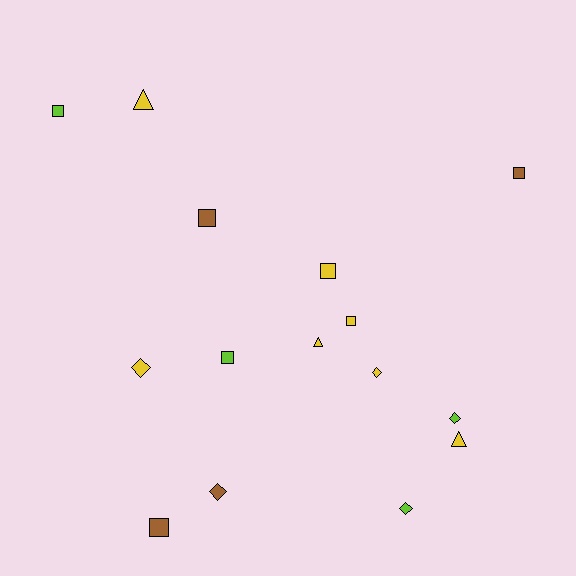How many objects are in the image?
There are 15 objects.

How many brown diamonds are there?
There is 1 brown diamond.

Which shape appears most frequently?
Square, with 7 objects.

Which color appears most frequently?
Yellow, with 7 objects.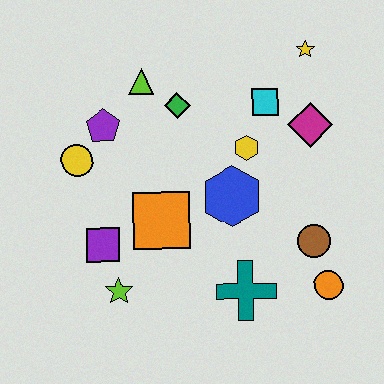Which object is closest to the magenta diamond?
The cyan square is closest to the magenta diamond.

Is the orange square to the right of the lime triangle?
Yes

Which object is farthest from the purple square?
The yellow star is farthest from the purple square.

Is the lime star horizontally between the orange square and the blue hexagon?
No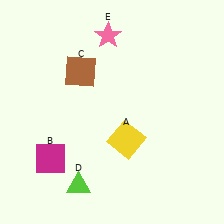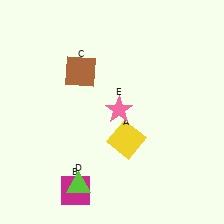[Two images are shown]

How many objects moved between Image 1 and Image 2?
2 objects moved between the two images.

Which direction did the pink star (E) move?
The pink star (E) moved down.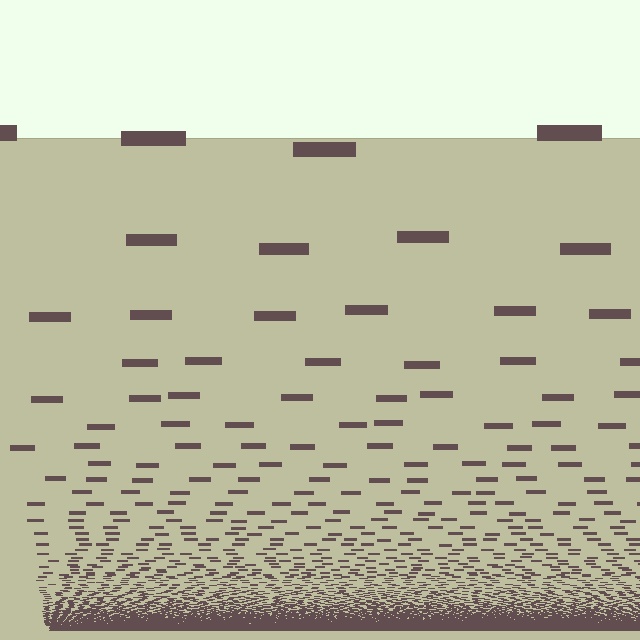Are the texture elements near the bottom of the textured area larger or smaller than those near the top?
Smaller. The gradient is inverted — elements near the bottom are smaller and denser.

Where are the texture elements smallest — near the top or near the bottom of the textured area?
Near the bottom.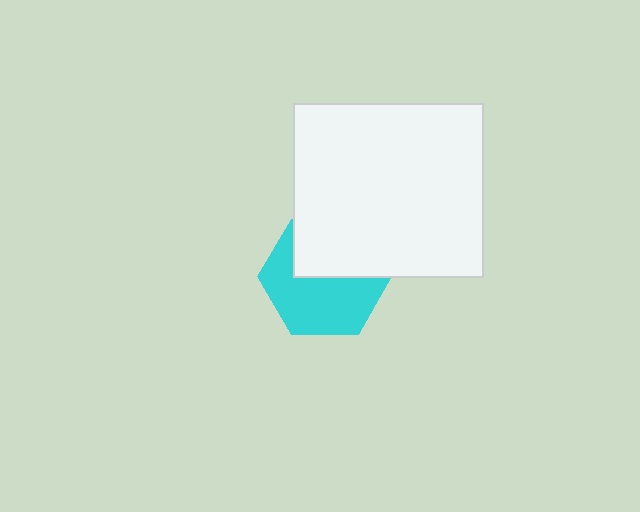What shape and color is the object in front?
The object in front is a white rectangle.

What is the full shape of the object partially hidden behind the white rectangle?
The partially hidden object is a cyan hexagon.